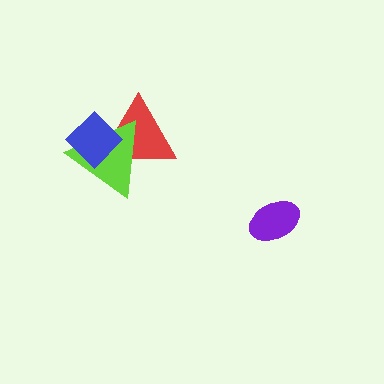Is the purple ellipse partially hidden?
No, no other shape covers it.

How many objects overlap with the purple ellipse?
0 objects overlap with the purple ellipse.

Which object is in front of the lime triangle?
The blue diamond is in front of the lime triangle.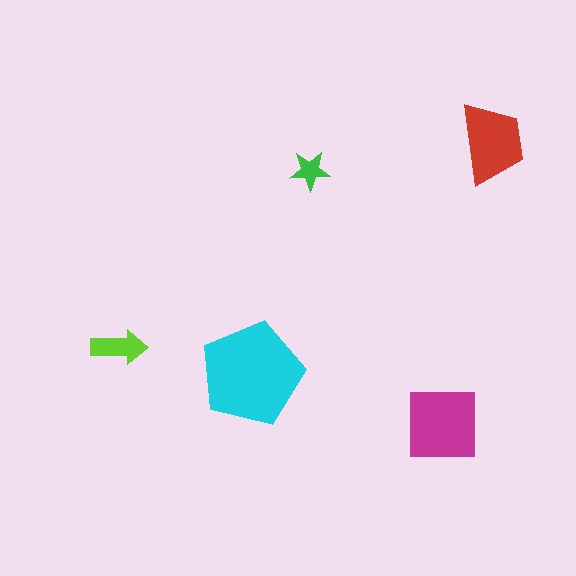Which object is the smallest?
The green star.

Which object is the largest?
The cyan pentagon.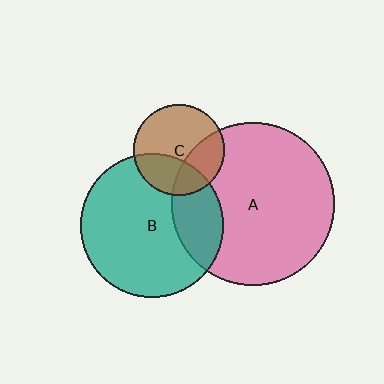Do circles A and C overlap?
Yes.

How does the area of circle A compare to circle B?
Approximately 1.3 times.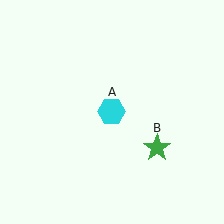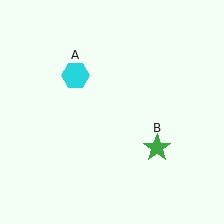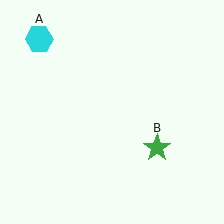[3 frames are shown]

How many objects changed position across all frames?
1 object changed position: cyan hexagon (object A).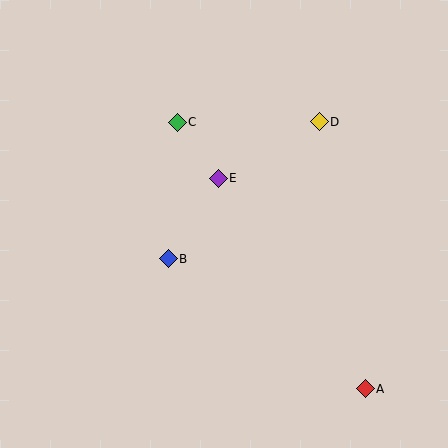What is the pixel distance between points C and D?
The distance between C and D is 142 pixels.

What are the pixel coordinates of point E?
Point E is at (218, 178).